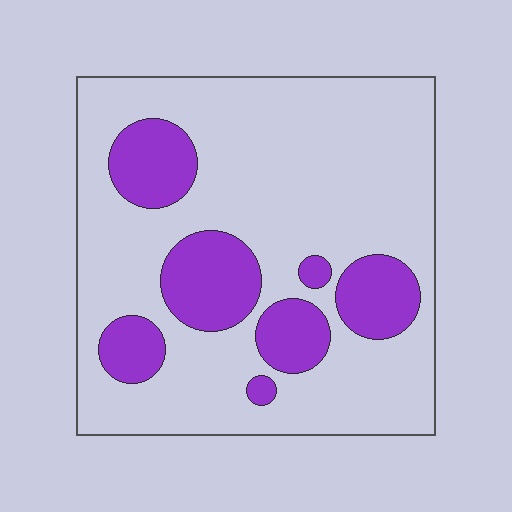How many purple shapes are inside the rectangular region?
7.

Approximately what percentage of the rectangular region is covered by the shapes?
Approximately 25%.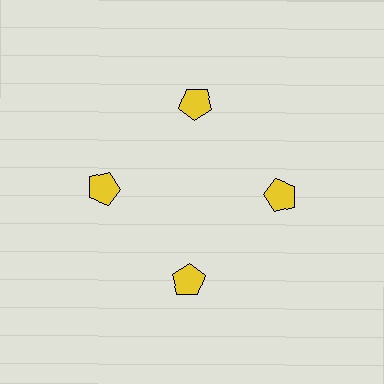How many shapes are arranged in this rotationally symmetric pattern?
There are 4 shapes, arranged in 4 groups of 1.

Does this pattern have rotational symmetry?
Yes, this pattern has 4-fold rotational symmetry. It looks the same after rotating 90 degrees around the center.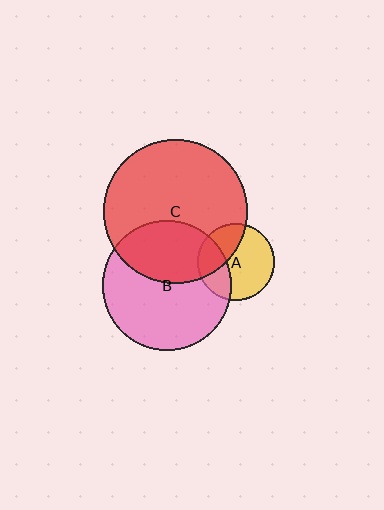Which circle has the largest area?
Circle C (red).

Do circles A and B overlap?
Yes.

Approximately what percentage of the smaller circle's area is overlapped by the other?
Approximately 30%.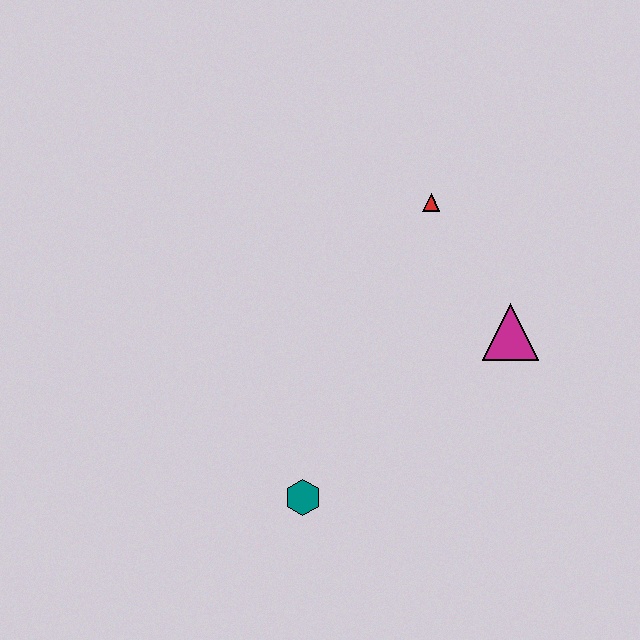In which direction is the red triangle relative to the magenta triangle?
The red triangle is above the magenta triangle.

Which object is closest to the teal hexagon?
The magenta triangle is closest to the teal hexagon.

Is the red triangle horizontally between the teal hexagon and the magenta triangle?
Yes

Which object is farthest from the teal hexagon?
The red triangle is farthest from the teal hexagon.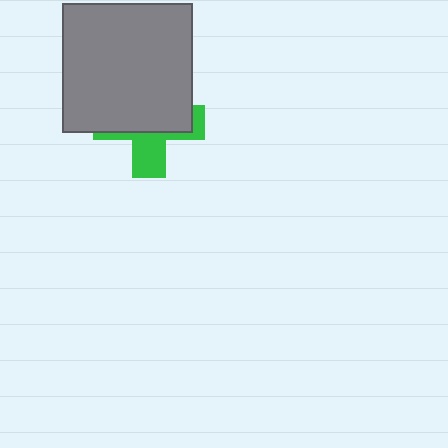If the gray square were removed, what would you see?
You would see the complete green cross.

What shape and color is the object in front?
The object in front is a gray square.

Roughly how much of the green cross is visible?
A small part of it is visible (roughly 36%).